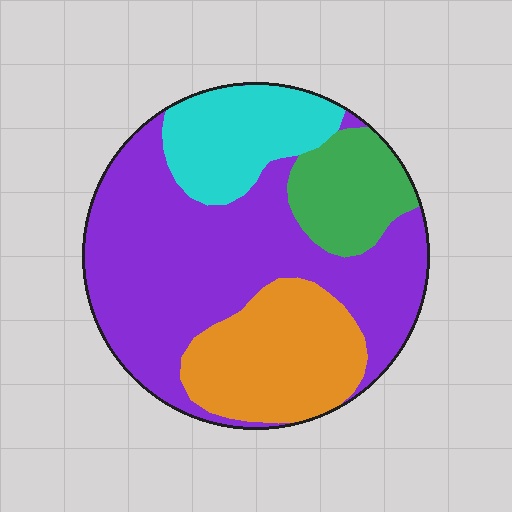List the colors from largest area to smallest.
From largest to smallest: purple, orange, cyan, green.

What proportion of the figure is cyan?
Cyan takes up less than a sixth of the figure.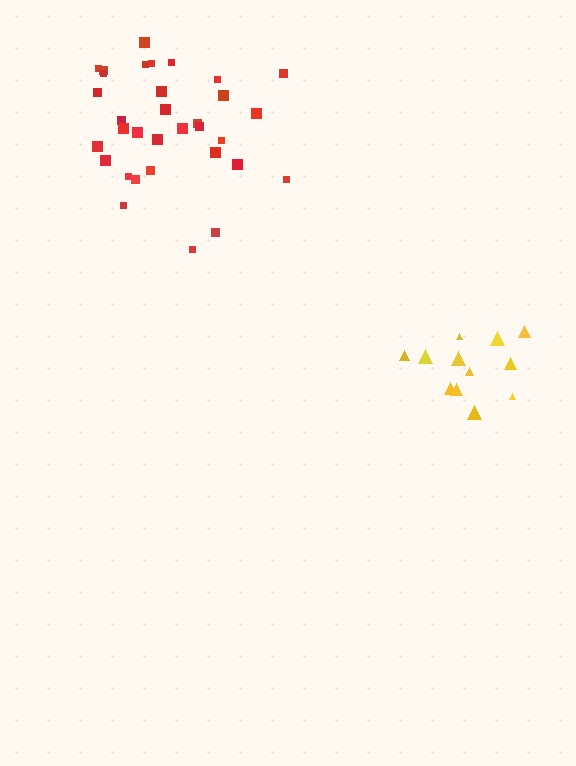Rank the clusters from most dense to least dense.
yellow, red.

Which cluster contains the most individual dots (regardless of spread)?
Red (33).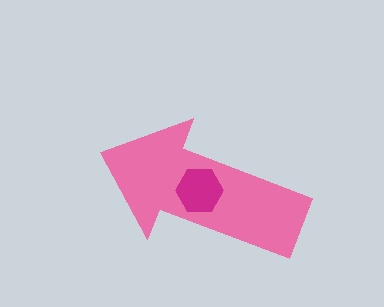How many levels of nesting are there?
2.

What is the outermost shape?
The pink arrow.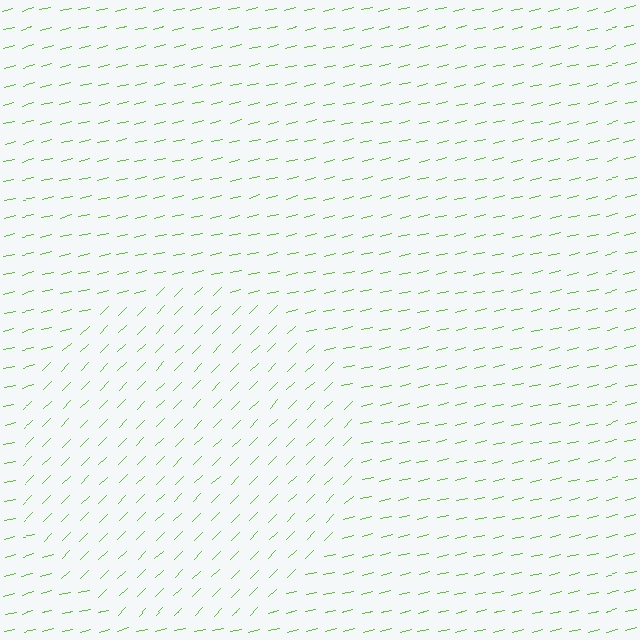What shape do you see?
I see a circle.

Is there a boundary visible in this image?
Yes, there is a texture boundary formed by a change in line orientation.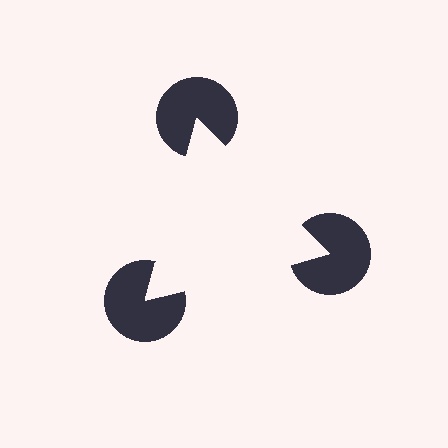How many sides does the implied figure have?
3 sides.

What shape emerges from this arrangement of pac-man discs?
An illusory triangle — its edges are inferred from the aligned wedge cuts in the pac-man discs, not physically drawn.